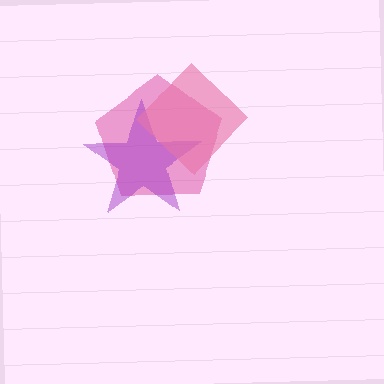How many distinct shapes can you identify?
There are 3 distinct shapes: a magenta pentagon, a purple star, a pink diamond.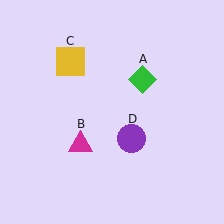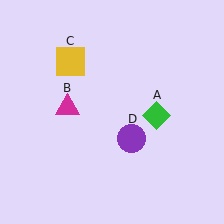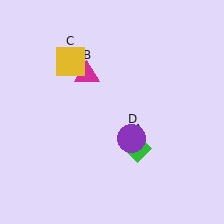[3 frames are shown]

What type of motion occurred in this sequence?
The green diamond (object A), magenta triangle (object B) rotated clockwise around the center of the scene.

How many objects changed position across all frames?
2 objects changed position: green diamond (object A), magenta triangle (object B).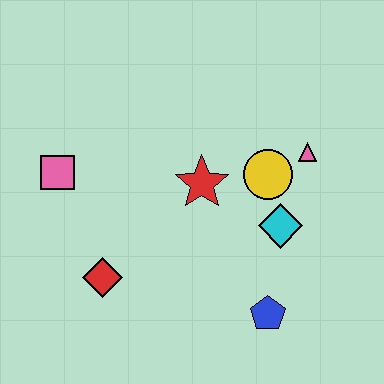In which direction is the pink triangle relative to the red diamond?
The pink triangle is to the right of the red diamond.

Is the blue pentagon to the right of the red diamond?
Yes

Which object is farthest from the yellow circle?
The pink square is farthest from the yellow circle.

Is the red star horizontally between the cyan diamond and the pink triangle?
No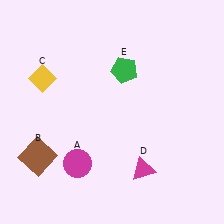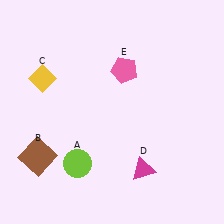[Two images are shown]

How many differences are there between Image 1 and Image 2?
There are 2 differences between the two images.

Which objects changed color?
A changed from magenta to lime. E changed from green to pink.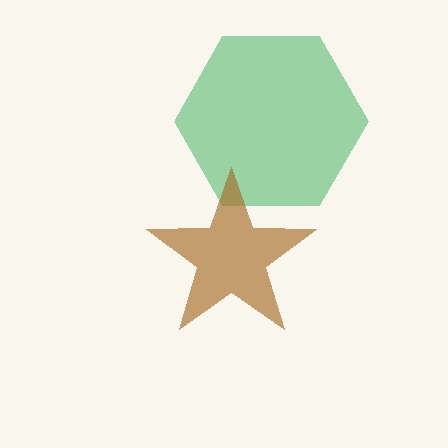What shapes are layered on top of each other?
The layered shapes are: a green hexagon, a brown star.